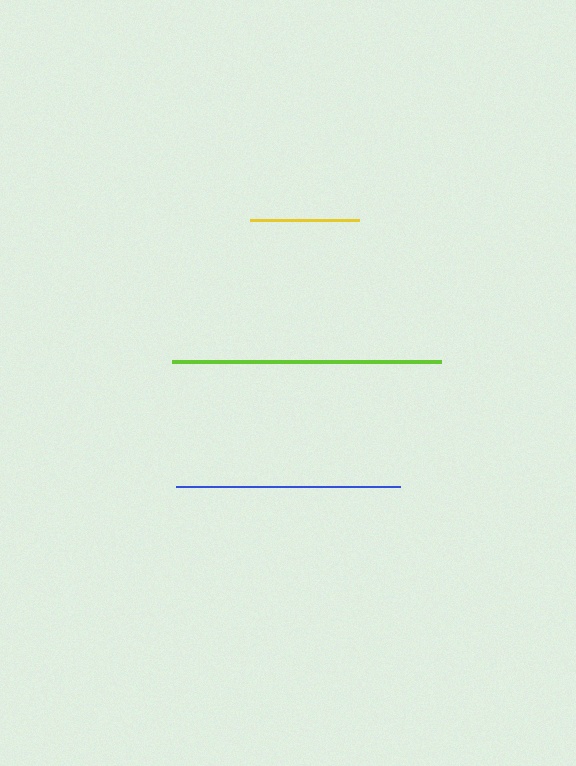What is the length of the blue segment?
The blue segment is approximately 224 pixels long.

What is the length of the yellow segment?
The yellow segment is approximately 109 pixels long.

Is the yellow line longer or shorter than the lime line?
The lime line is longer than the yellow line.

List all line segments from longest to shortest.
From longest to shortest: lime, blue, yellow.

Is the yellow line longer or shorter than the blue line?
The blue line is longer than the yellow line.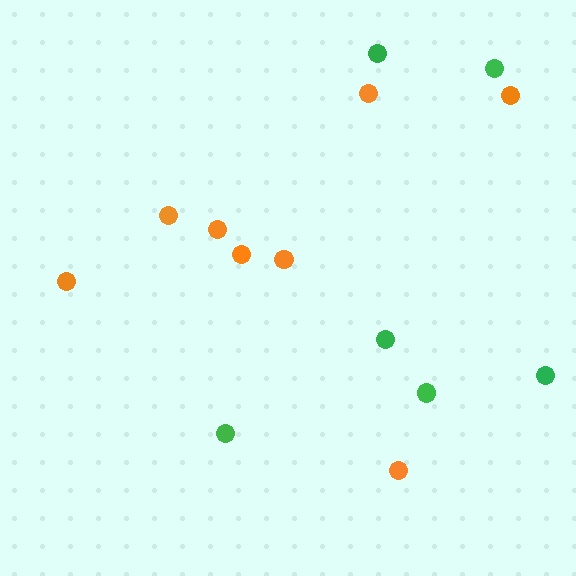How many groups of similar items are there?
There are 2 groups: one group of green circles (6) and one group of orange circles (8).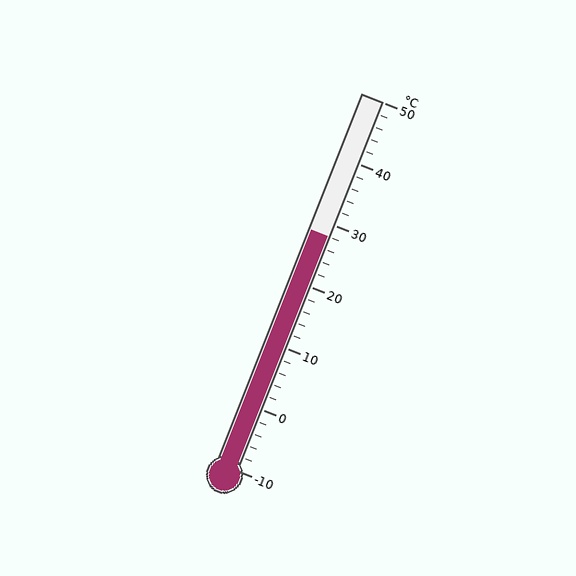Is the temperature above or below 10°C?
The temperature is above 10°C.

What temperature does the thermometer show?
The thermometer shows approximately 28°C.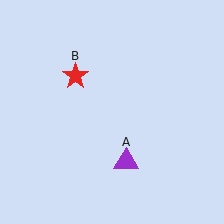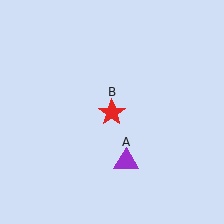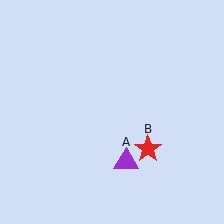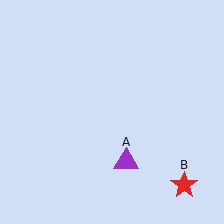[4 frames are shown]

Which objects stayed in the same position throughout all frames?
Purple triangle (object A) remained stationary.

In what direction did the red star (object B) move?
The red star (object B) moved down and to the right.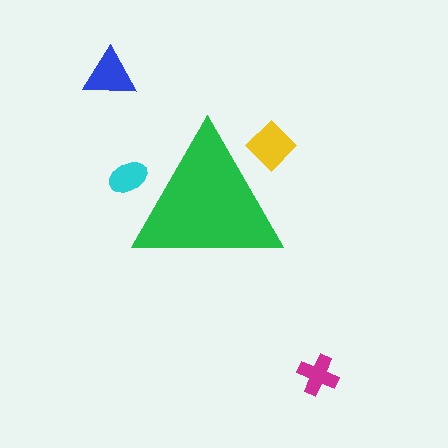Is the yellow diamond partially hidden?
Yes, the yellow diamond is partially hidden behind the green triangle.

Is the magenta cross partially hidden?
No, the magenta cross is fully visible.